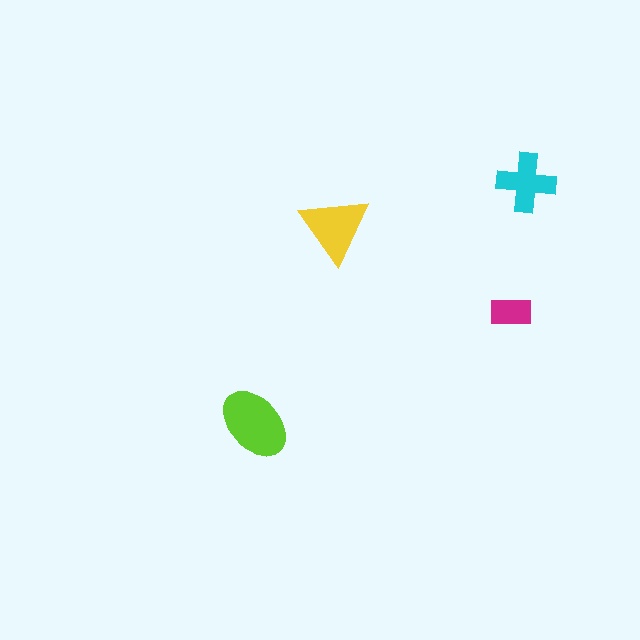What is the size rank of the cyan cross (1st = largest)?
3rd.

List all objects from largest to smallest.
The lime ellipse, the yellow triangle, the cyan cross, the magenta rectangle.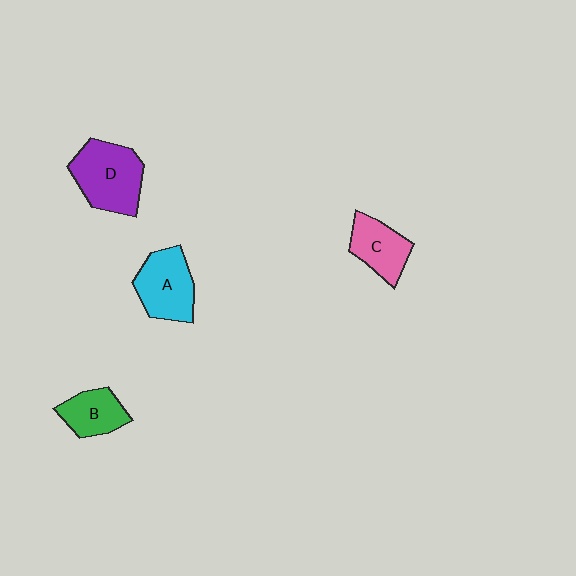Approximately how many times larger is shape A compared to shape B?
Approximately 1.4 times.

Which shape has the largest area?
Shape D (purple).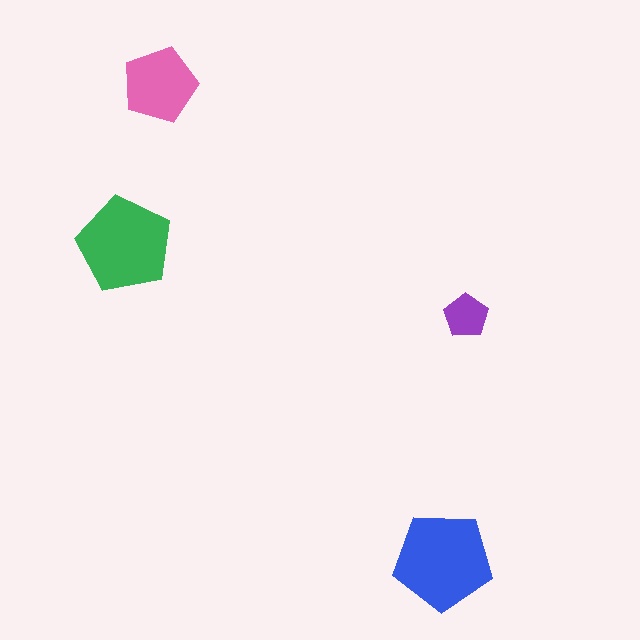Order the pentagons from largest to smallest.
the blue one, the green one, the pink one, the purple one.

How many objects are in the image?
There are 4 objects in the image.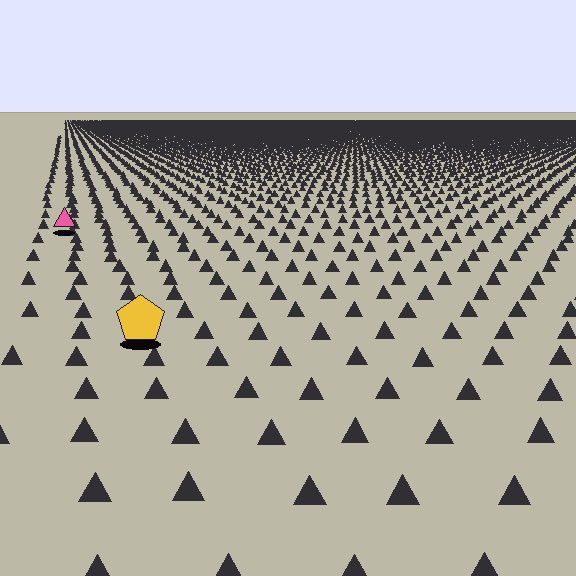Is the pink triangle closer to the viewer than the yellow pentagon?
No. The yellow pentagon is closer — you can tell from the texture gradient: the ground texture is coarser near it.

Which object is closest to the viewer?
The yellow pentagon is closest. The texture marks near it are larger and more spread out.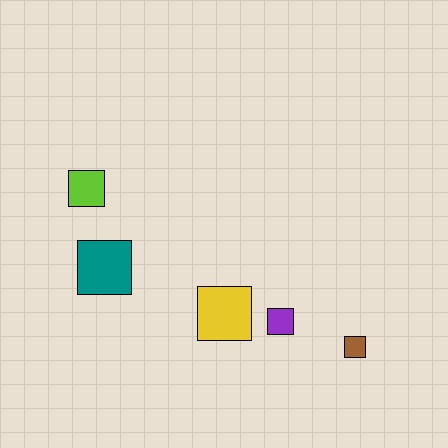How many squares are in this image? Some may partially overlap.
There are 5 squares.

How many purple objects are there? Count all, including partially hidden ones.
There is 1 purple object.